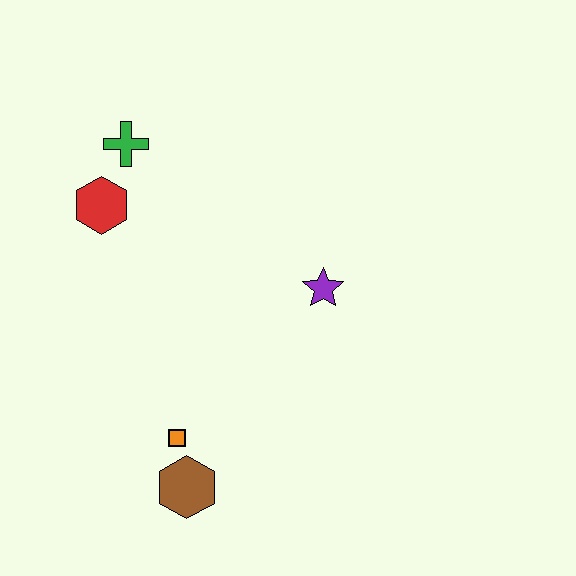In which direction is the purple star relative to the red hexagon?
The purple star is to the right of the red hexagon.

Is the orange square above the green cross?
No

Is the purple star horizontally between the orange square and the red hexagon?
No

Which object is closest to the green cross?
The red hexagon is closest to the green cross.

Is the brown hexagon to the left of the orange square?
No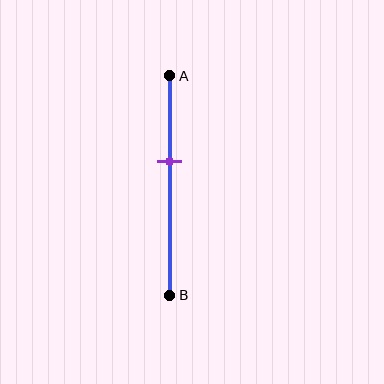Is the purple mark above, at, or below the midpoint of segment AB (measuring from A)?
The purple mark is above the midpoint of segment AB.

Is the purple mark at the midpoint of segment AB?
No, the mark is at about 40% from A, not at the 50% midpoint.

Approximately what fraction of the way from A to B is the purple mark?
The purple mark is approximately 40% of the way from A to B.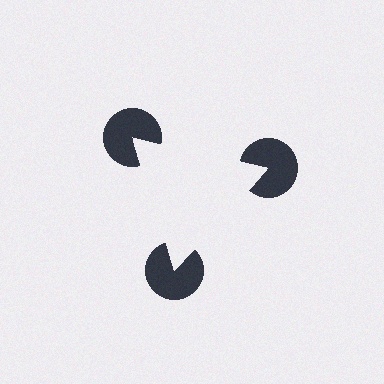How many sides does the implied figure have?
3 sides.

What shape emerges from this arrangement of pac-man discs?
An illusory triangle — its edges are inferred from the aligned wedge cuts in the pac-man discs, not physically drawn.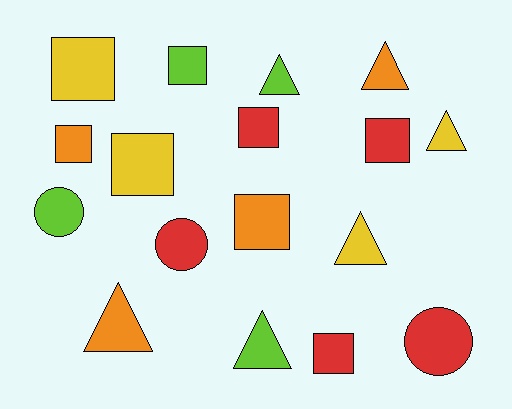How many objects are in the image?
There are 17 objects.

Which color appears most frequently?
Red, with 5 objects.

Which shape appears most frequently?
Square, with 8 objects.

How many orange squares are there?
There are 2 orange squares.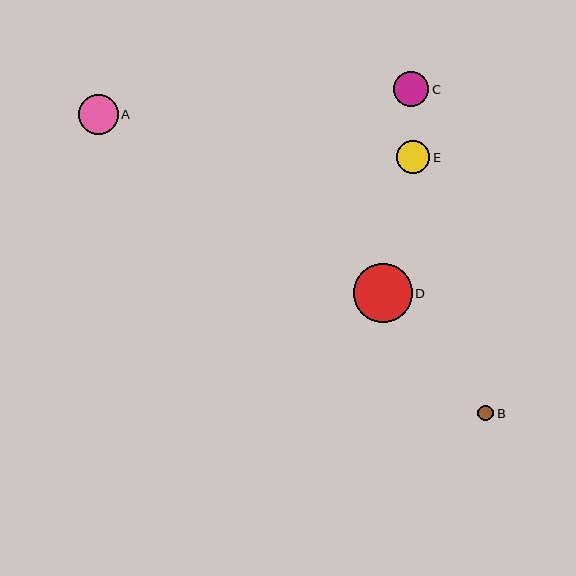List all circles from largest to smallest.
From largest to smallest: D, A, C, E, B.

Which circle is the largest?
Circle D is the largest with a size of approximately 59 pixels.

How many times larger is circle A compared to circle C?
Circle A is approximately 1.1 times the size of circle C.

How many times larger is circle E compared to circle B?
Circle E is approximately 2.1 times the size of circle B.